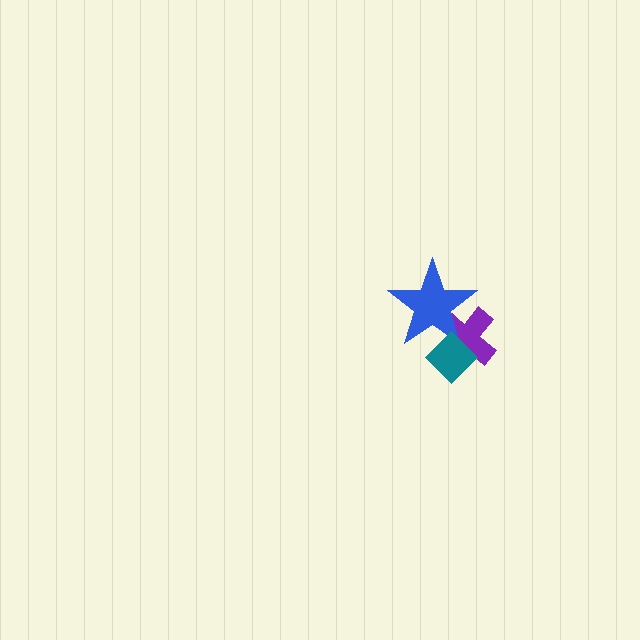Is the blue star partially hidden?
Yes, it is partially covered by another shape.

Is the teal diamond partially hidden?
No, no other shape covers it.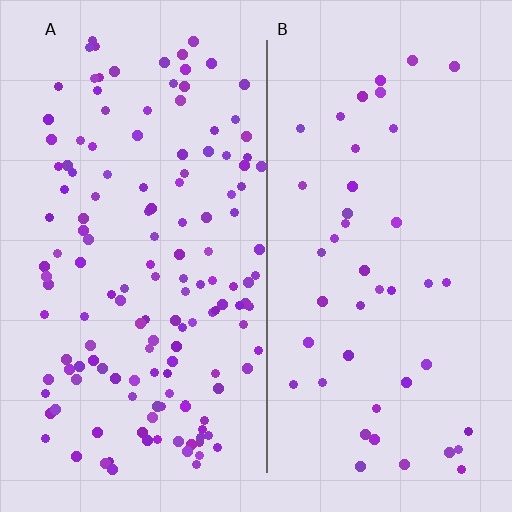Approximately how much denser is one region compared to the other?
Approximately 3.3× — region A over region B.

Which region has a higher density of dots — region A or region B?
A (the left).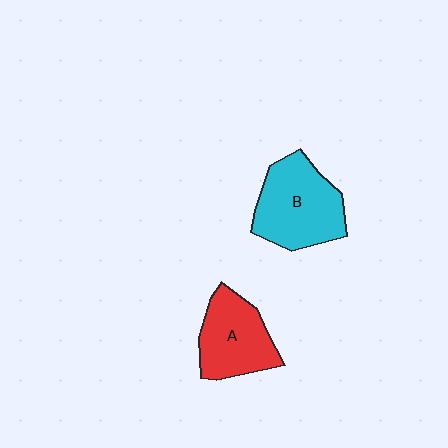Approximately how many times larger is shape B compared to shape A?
Approximately 1.2 times.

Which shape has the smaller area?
Shape A (red).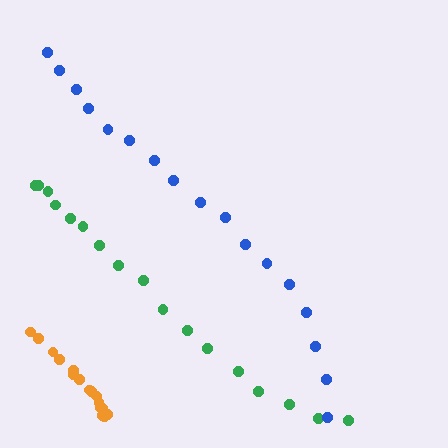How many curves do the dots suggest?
There are 3 distinct paths.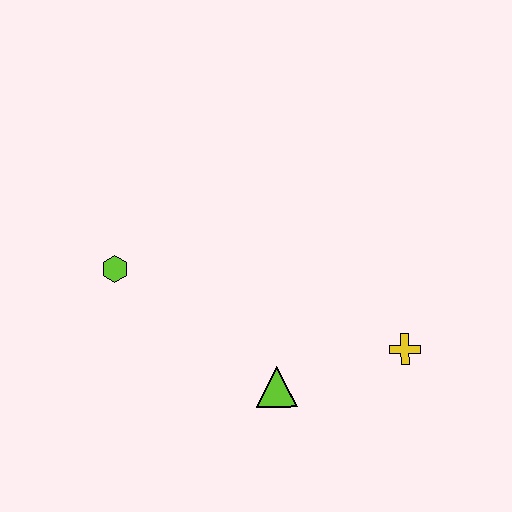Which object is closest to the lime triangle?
The yellow cross is closest to the lime triangle.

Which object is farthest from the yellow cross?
The lime hexagon is farthest from the yellow cross.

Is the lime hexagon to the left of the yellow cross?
Yes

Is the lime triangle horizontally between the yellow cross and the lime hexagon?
Yes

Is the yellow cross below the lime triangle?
No